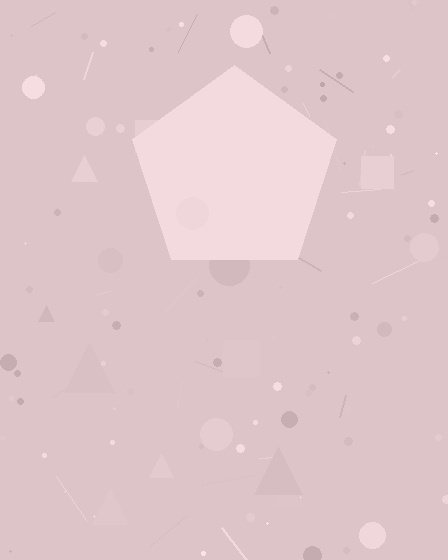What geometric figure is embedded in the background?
A pentagon is embedded in the background.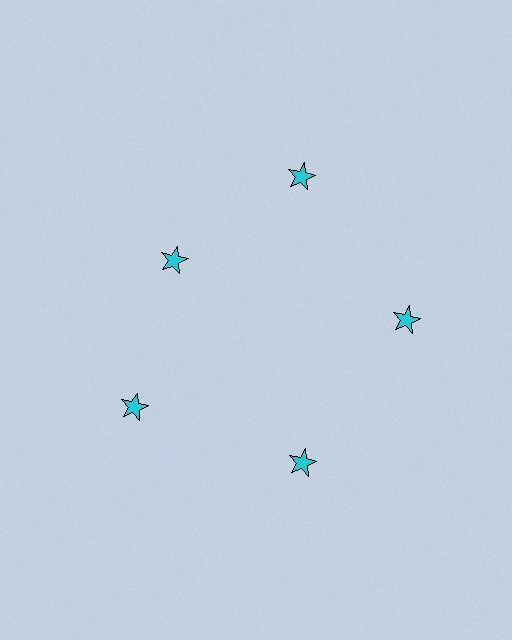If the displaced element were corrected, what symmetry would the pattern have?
It would have 5-fold rotational symmetry — the pattern would map onto itself every 72 degrees.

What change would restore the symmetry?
The symmetry would be restored by moving it outward, back onto the ring so that all 5 stars sit at equal angles and equal distance from the center.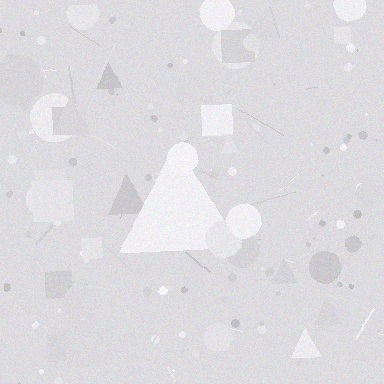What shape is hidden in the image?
A triangle is hidden in the image.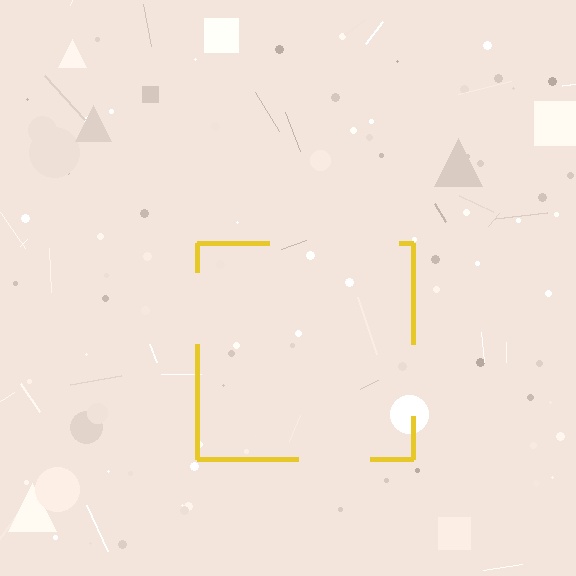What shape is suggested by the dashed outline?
The dashed outline suggests a square.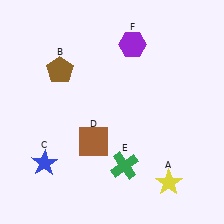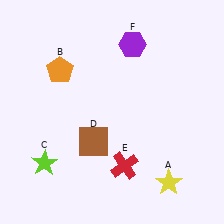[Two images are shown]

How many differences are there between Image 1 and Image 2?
There are 3 differences between the two images.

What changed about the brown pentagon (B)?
In Image 1, B is brown. In Image 2, it changed to orange.